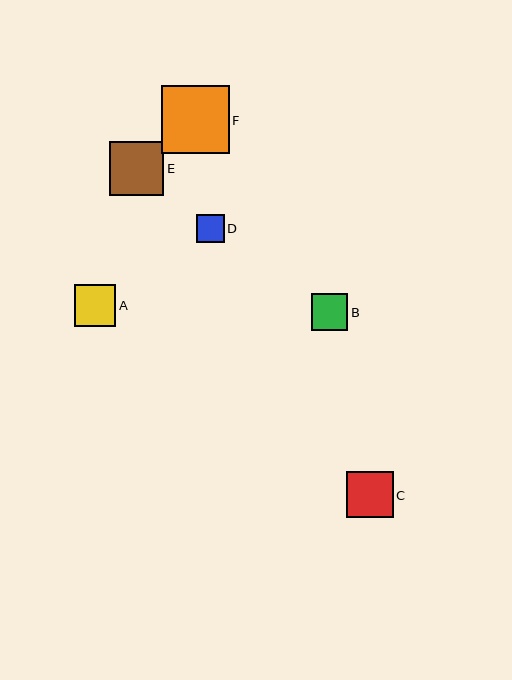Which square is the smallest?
Square D is the smallest with a size of approximately 28 pixels.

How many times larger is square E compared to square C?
Square E is approximately 1.2 times the size of square C.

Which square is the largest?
Square F is the largest with a size of approximately 68 pixels.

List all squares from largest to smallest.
From largest to smallest: F, E, C, A, B, D.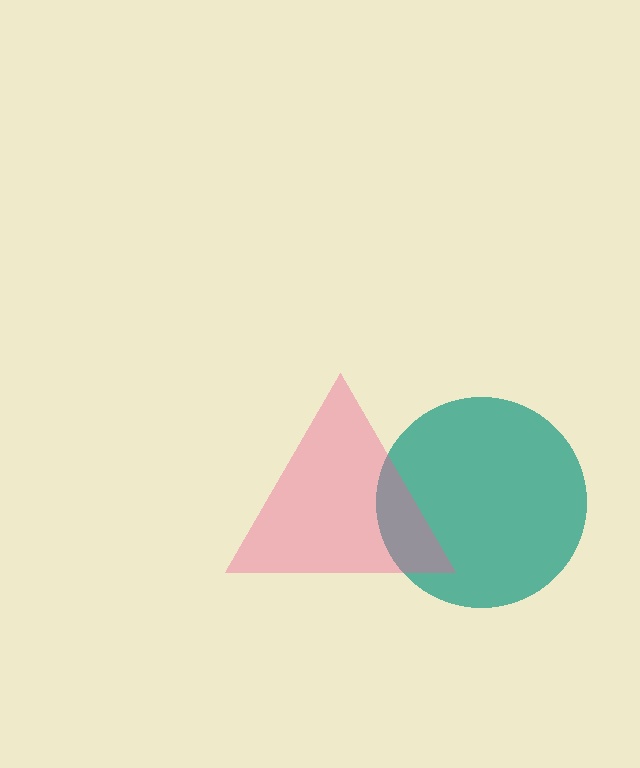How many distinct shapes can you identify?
There are 2 distinct shapes: a teal circle, a pink triangle.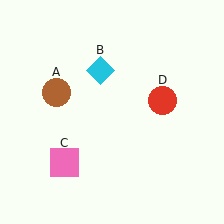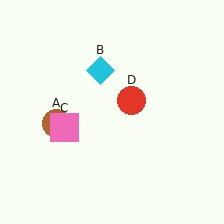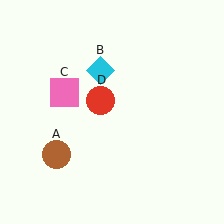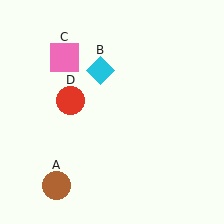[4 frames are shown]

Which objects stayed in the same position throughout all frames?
Cyan diamond (object B) remained stationary.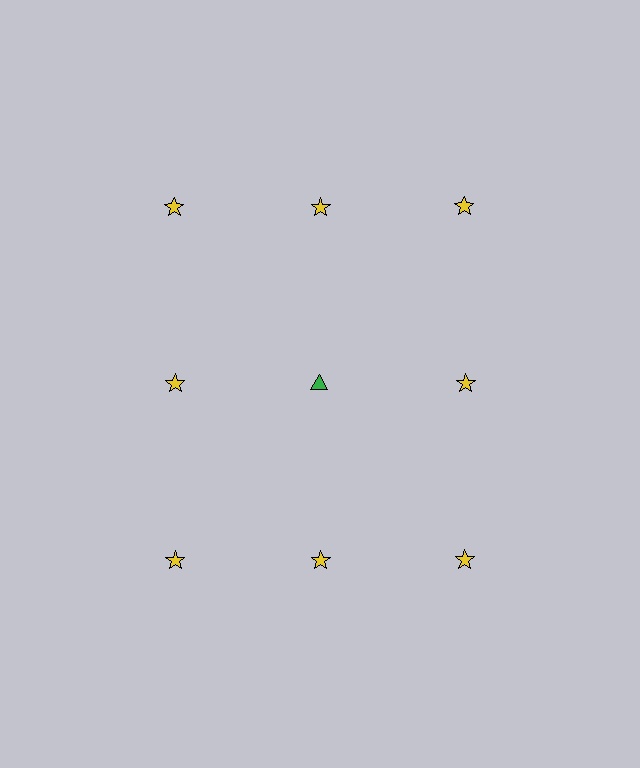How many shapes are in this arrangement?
There are 9 shapes arranged in a grid pattern.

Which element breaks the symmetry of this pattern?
The green triangle in the second row, second from left column breaks the symmetry. All other shapes are yellow stars.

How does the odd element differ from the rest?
It differs in both color (green instead of yellow) and shape (triangle instead of star).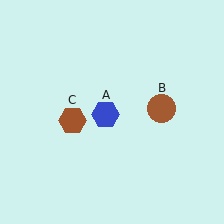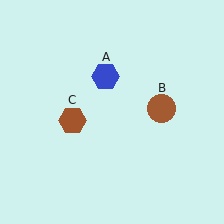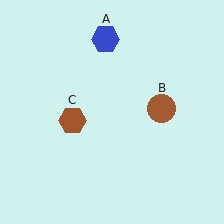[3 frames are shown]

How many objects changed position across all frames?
1 object changed position: blue hexagon (object A).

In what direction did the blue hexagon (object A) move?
The blue hexagon (object A) moved up.